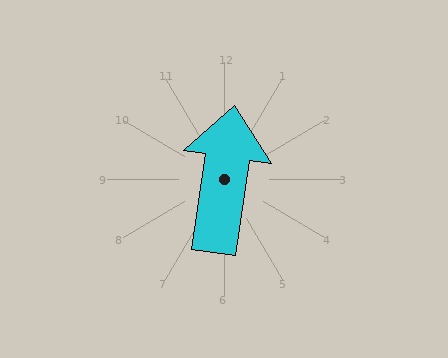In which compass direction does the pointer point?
North.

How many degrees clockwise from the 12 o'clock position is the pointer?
Approximately 8 degrees.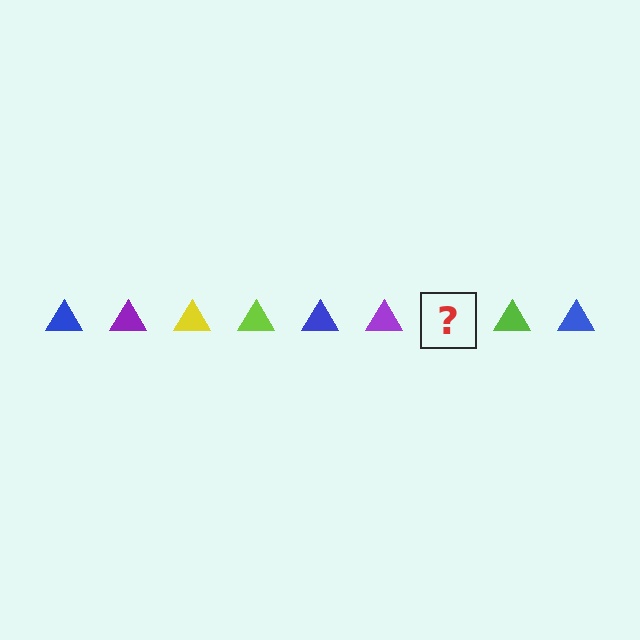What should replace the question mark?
The question mark should be replaced with a yellow triangle.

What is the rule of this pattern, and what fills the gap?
The rule is that the pattern cycles through blue, purple, yellow, lime triangles. The gap should be filled with a yellow triangle.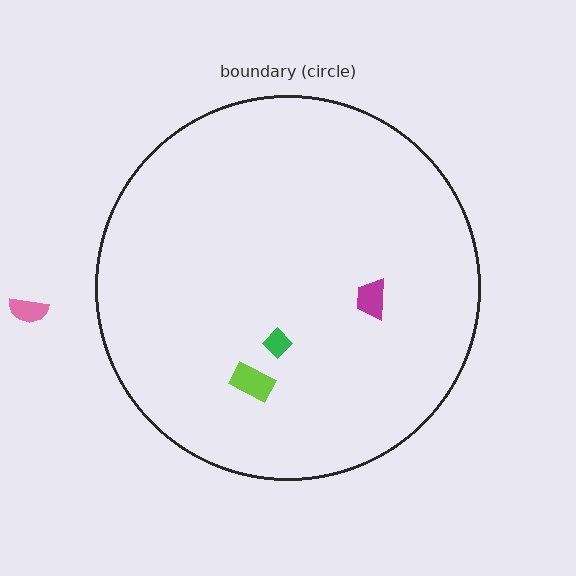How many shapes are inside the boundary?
3 inside, 1 outside.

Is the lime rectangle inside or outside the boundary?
Inside.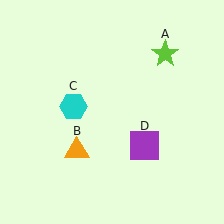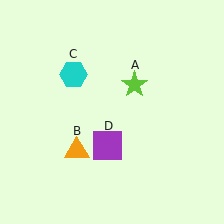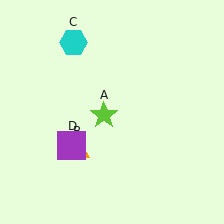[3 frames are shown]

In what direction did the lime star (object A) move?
The lime star (object A) moved down and to the left.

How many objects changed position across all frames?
3 objects changed position: lime star (object A), cyan hexagon (object C), purple square (object D).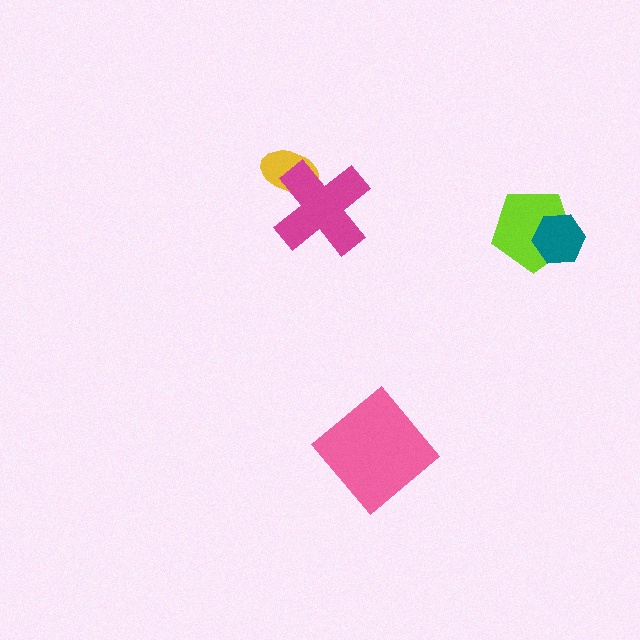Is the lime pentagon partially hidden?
Yes, it is partially covered by another shape.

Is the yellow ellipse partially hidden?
Yes, it is partially covered by another shape.